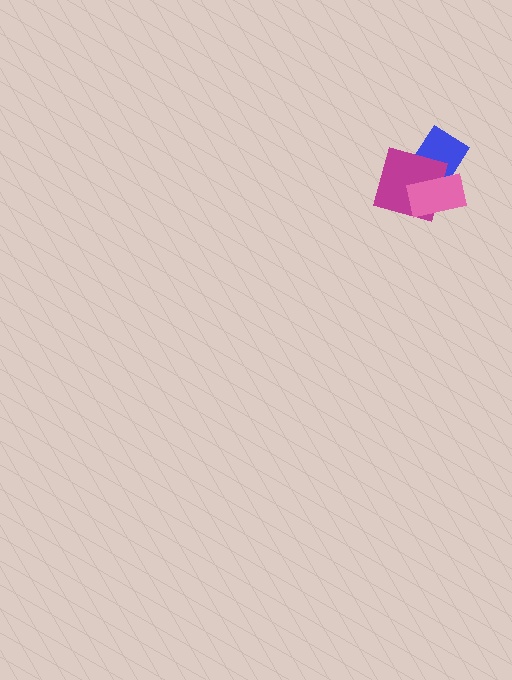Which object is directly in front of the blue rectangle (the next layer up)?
The magenta square is directly in front of the blue rectangle.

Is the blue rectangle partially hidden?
Yes, it is partially covered by another shape.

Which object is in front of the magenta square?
The pink rectangle is in front of the magenta square.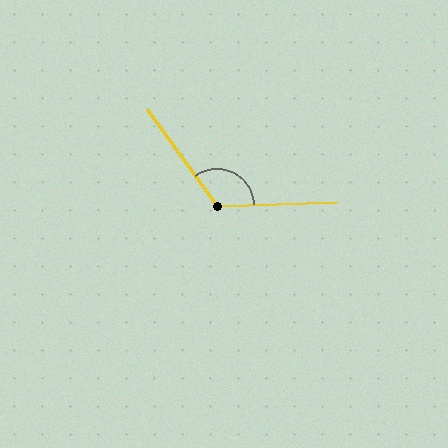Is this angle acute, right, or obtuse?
It is obtuse.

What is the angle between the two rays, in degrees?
Approximately 124 degrees.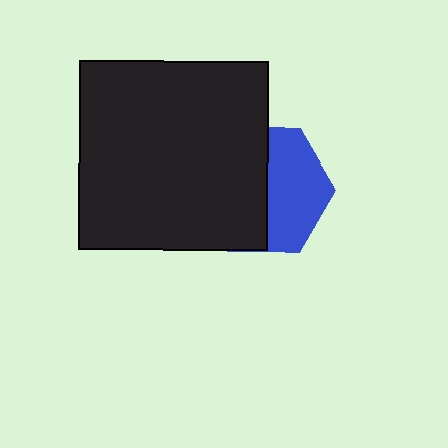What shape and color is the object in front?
The object in front is a black square.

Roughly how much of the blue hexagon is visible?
About half of it is visible (roughly 46%).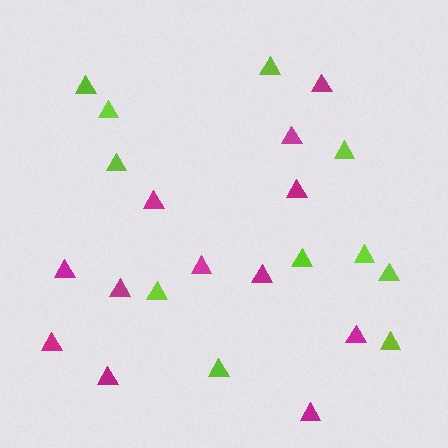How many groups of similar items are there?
There are 2 groups: one group of magenta triangles (12) and one group of lime triangles (11).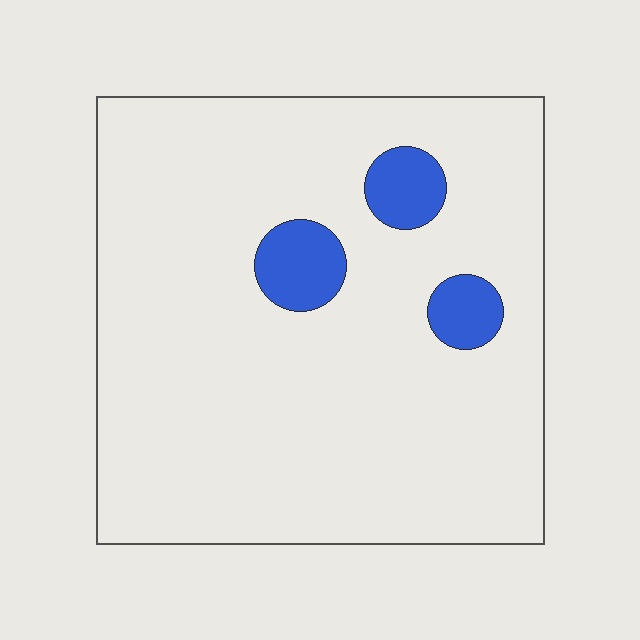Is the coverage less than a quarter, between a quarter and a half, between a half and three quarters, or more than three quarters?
Less than a quarter.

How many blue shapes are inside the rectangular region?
3.